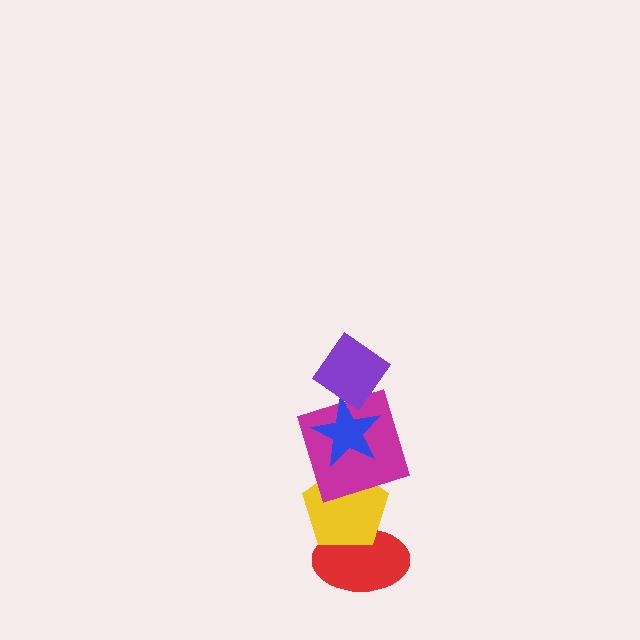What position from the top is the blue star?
The blue star is 2nd from the top.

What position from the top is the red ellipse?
The red ellipse is 5th from the top.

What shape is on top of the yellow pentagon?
The magenta square is on top of the yellow pentagon.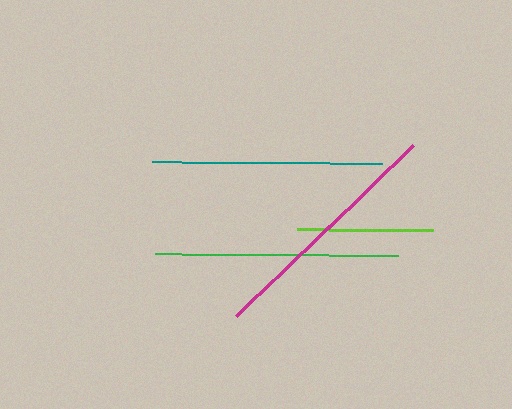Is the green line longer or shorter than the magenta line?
The magenta line is longer than the green line.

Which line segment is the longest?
The magenta line is the longest at approximately 245 pixels.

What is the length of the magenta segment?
The magenta segment is approximately 245 pixels long.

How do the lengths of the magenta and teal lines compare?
The magenta and teal lines are approximately the same length.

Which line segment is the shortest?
The lime line is the shortest at approximately 135 pixels.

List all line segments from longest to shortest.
From longest to shortest: magenta, green, teal, lime.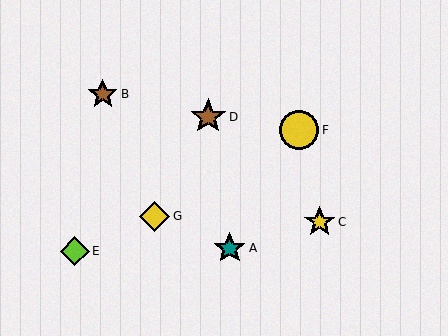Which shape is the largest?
The yellow circle (labeled F) is the largest.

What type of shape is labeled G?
Shape G is a yellow diamond.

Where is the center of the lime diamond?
The center of the lime diamond is at (75, 251).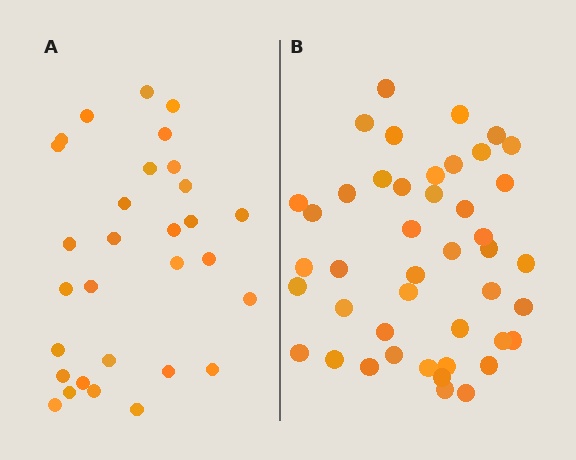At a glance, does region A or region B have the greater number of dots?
Region B (the right region) has more dots.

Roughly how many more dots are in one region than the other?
Region B has approximately 15 more dots than region A.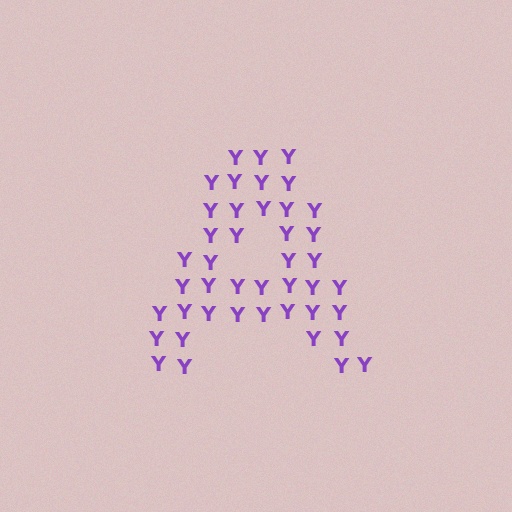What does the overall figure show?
The overall figure shows the letter A.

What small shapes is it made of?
It is made of small letter Y's.